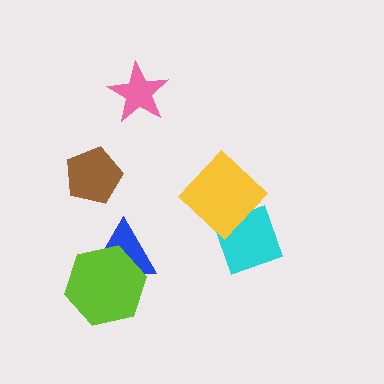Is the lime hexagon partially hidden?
No, no other shape covers it.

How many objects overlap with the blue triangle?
1 object overlaps with the blue triangle.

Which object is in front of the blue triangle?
The lime hexagon is in front of the blue triangle.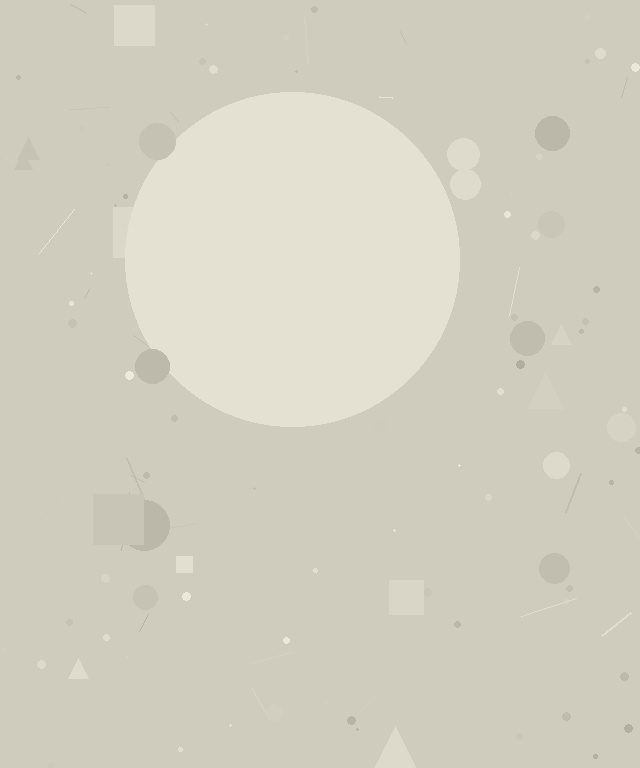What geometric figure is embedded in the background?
A circle is embedded in the background.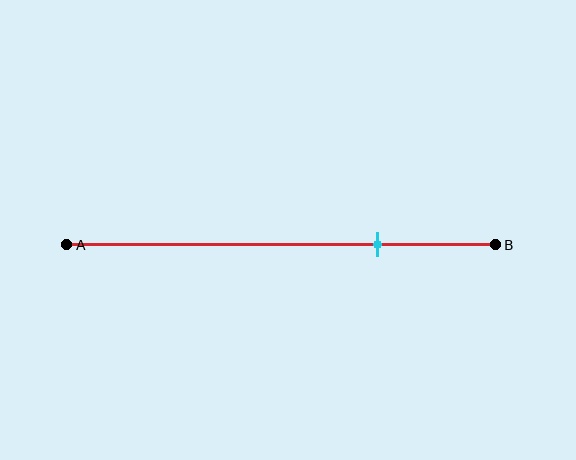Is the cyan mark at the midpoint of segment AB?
No, the mark is at about 75% from A, not at the 50% midpoint.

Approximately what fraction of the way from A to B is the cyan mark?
The cyan mark is approximately 75% of the way from A to B.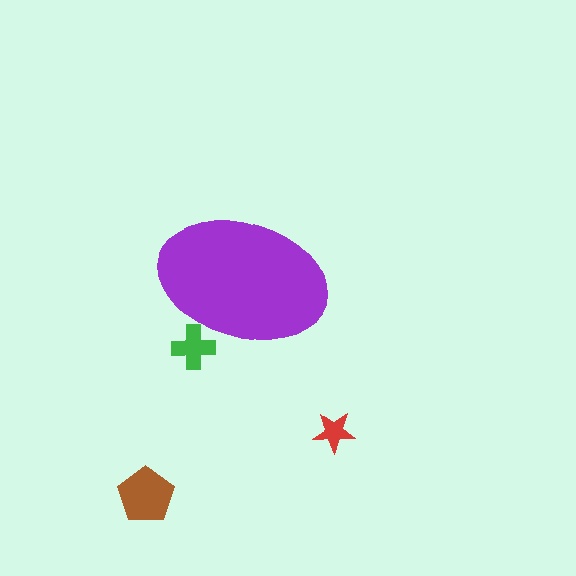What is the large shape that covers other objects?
A purple ellipse.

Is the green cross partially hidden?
Yes, the green cross is partially hidden behind the purple ellipse.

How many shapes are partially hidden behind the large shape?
1 shape is partially hidden.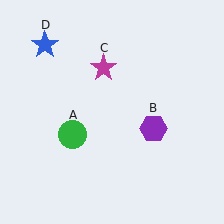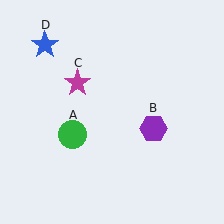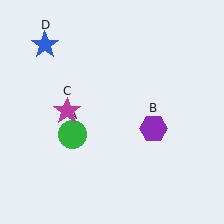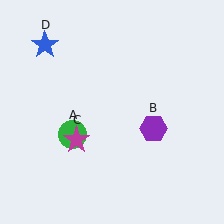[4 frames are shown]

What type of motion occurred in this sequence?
The magenta star (object C) rotated counterclockwise around the center of the scene.